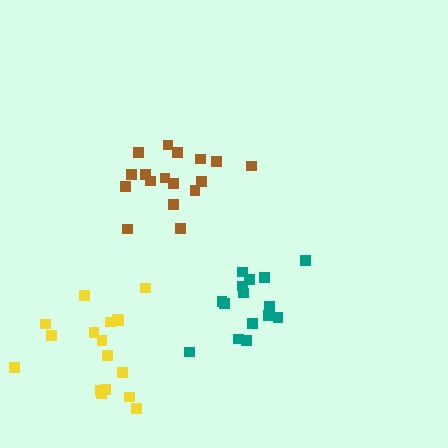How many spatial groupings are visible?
There are 3 spatial groupings.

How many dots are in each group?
Group 1: 15 dots, Group 2: 17 dots, Group 3: 17 dots (49 total).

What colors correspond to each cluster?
The clusters are colored: teal, yellow, brown.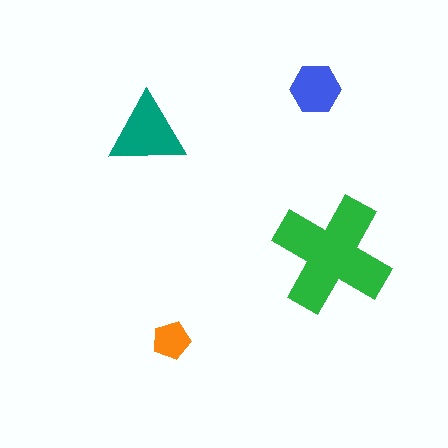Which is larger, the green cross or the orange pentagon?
The green cross.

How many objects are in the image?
There are 4 objects in the image.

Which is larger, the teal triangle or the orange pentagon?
The teal triangle.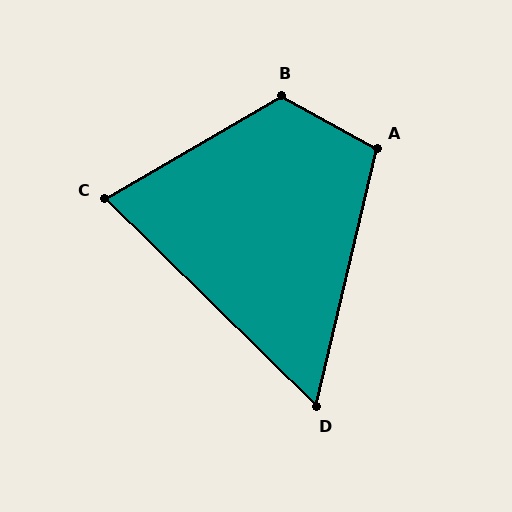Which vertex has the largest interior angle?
B, at approximately 121 degrees.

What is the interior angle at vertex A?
Approximately 106 degrees (obtuse).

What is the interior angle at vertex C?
Approximately 74 degrees (acute).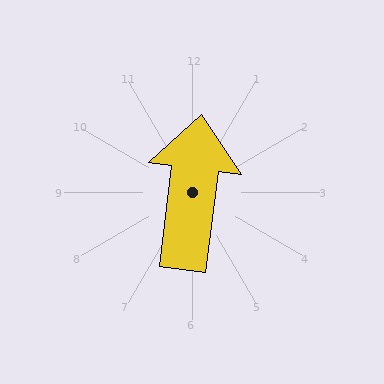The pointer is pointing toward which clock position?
Roughly 12 o'clock.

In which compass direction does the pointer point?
North.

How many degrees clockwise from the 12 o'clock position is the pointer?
Approximately 7 degrees.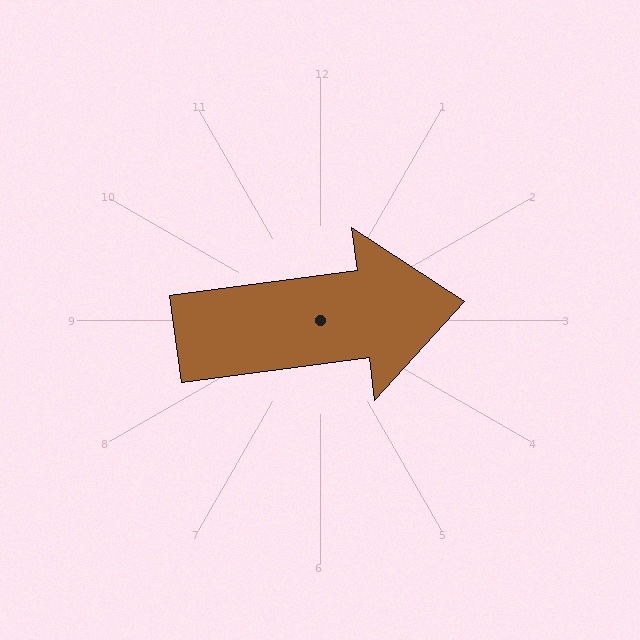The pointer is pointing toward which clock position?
Roughly 3 o'clock.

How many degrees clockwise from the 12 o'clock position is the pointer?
Approximately 83 degrees.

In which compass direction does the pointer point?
East.